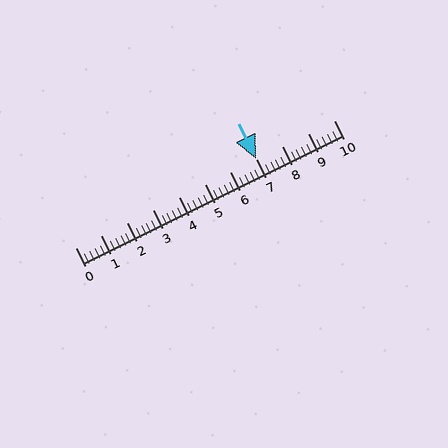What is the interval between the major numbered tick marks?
The major tick marks are spaced 1 units apart.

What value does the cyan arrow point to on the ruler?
The cyan arrow points to approximately 7.0.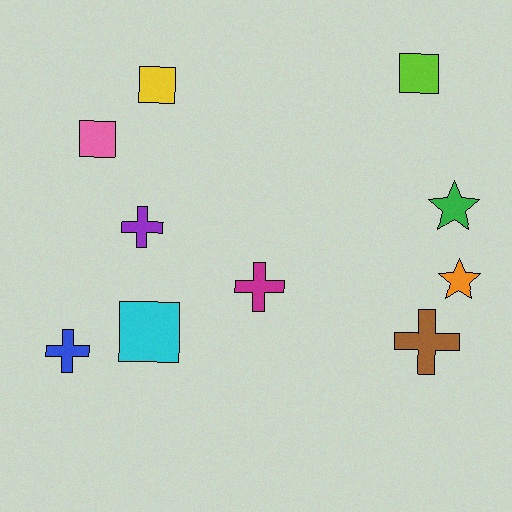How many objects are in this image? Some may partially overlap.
There are 10 objects.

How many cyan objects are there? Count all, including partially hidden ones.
There is 1 cyan object.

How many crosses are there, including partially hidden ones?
There are 4 crosses.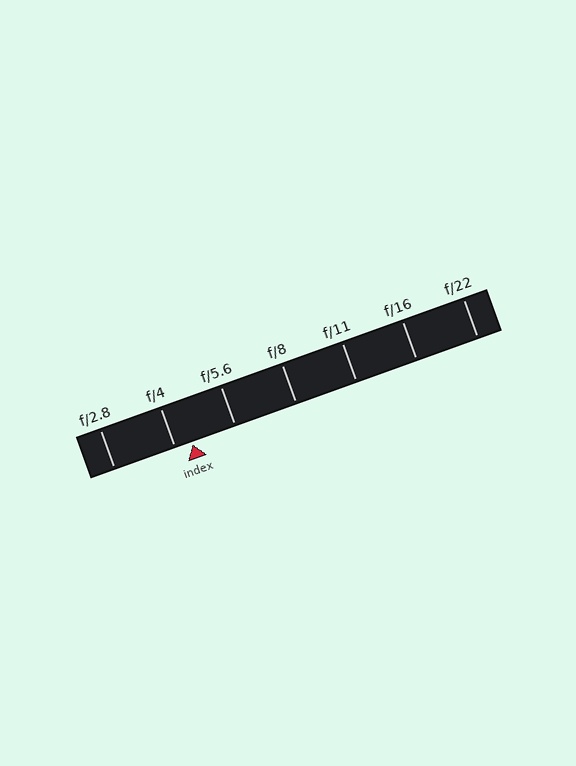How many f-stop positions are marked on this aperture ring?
There are 7 f-stop positions marked.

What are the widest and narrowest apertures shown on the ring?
The widest aperture shown is f/2.8 and the narrowest is f/22.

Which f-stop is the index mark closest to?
The index mark is closest to f/4.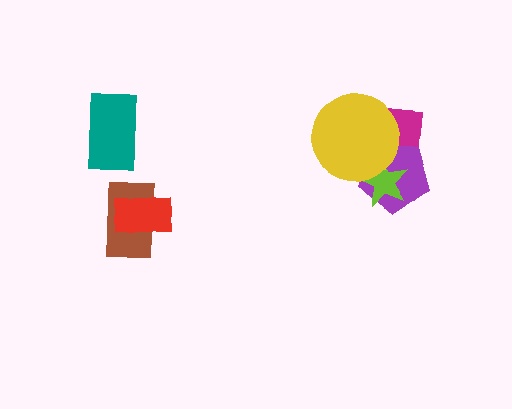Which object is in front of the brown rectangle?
The red rectangle is in front of the brown rectangle.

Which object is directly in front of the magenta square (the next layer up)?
The purple pentagon is directly in front of the magenta square.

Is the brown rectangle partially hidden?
Yes, it is partially covered by another shape.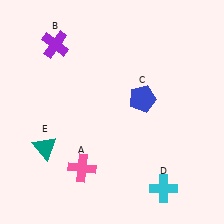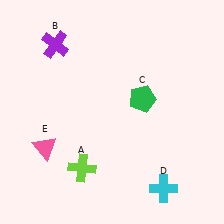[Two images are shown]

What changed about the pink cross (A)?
In Image 1, A is pink. In Image 2, it changed to lime.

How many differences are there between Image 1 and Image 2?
There are 3 differences between the two images.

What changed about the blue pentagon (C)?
In Image 1, C is blue. In Image 2, it changed to green.